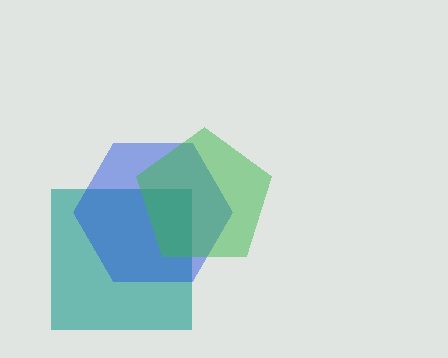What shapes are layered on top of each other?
The layered shapes are: a teal square, a blue hexagon, a green pentagon.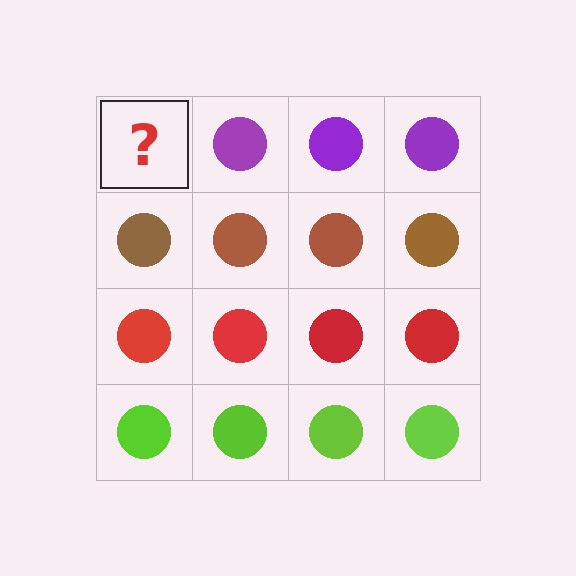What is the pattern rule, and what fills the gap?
The rule is that each row has a consistent color. The gap should be filled with a purple circle.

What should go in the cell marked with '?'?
The missing cell should contain a purple circle.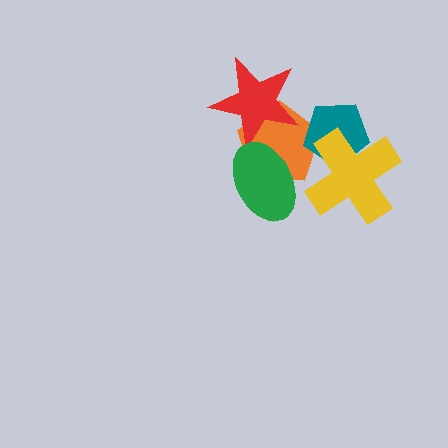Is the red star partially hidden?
Yes, it is partially covered by another shape.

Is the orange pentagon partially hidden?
Yes, it is partially covered by another shape.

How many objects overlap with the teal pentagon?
2 objects overlap with the teal pentagon.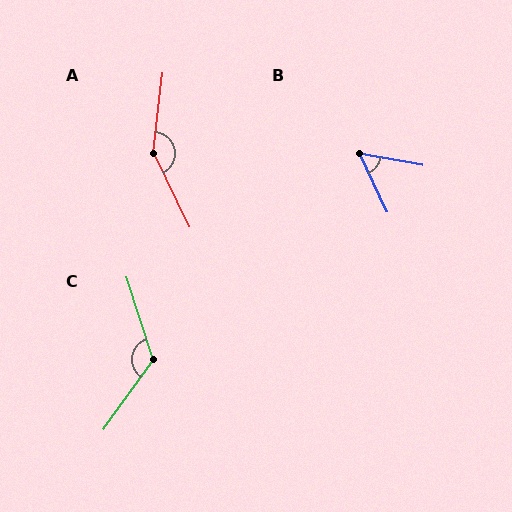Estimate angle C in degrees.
Approximately 126 degrees.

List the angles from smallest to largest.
B (54°), C (126°), A (147°).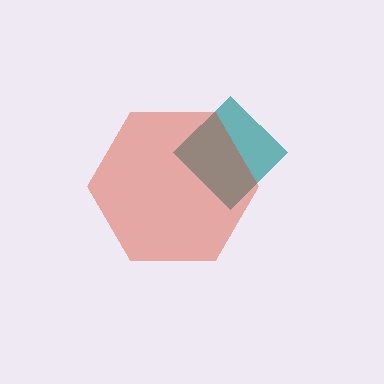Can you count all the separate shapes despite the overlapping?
Yes, there are 2 separate shapes.